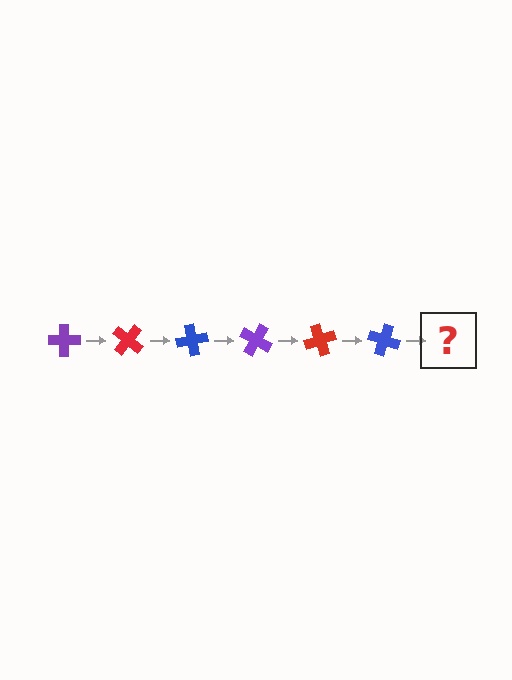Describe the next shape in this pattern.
It should be a purple cross, rotated 240 degrees from the start.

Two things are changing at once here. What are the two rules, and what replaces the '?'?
The two rules are that it rotates 40 degrees each step and the color cycles through purple, red, and blue. The '?' should be a purple cross, rotated 240 degrees from the start.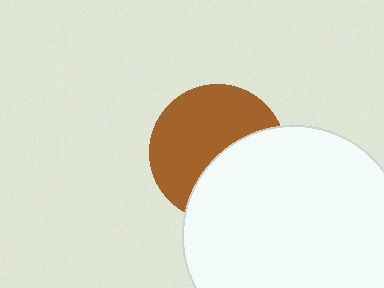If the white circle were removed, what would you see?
You would see the complete brown circle.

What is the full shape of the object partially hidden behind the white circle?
The partially hidden object is a brown circle.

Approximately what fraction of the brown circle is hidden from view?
Roughly 42% of the brown circle is hidden behind the white circle.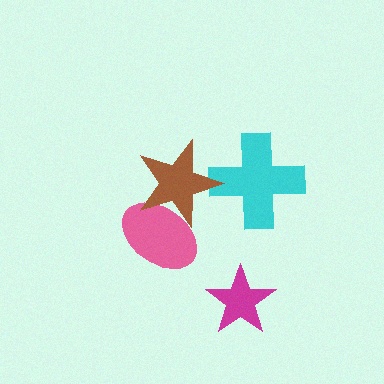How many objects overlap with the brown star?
2 objects overlap with the brown star.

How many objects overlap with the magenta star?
0 objects overlap with the magenta star.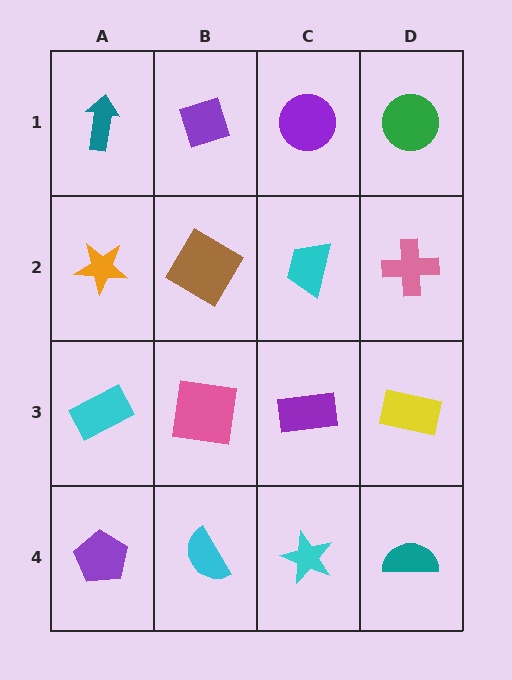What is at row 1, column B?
A purple diamond.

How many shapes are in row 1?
4 shapes.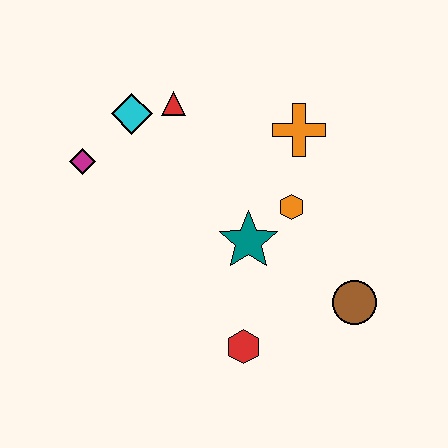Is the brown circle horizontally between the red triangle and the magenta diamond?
No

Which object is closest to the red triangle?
The cyan diamond is closest to the red triangle.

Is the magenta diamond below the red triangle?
Yes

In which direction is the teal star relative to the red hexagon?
The teal star is above the red hexagon.